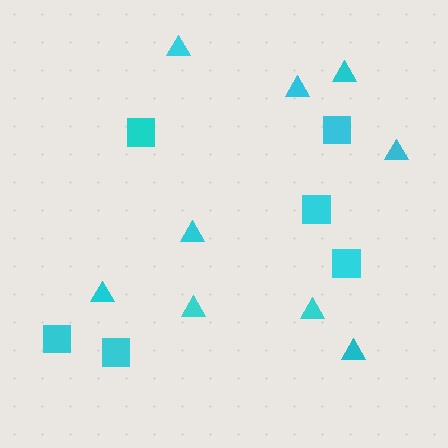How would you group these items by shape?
There are 2 groups: one group of squares (6) and one group of triangles (9).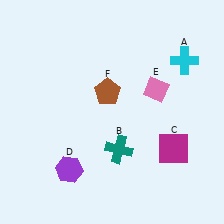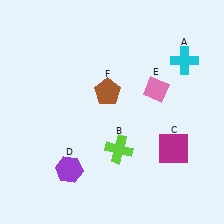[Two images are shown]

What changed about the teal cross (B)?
In Image 1, B is teal. In Image 2, it changed to lime.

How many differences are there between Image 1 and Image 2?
There is 1 difference between the two images.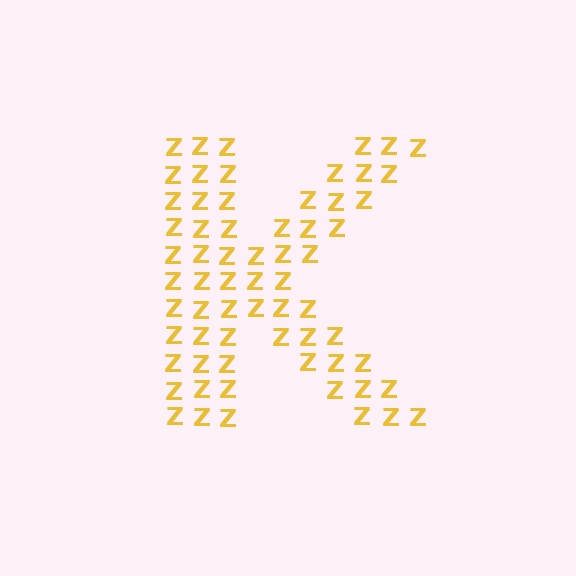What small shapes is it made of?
It is made of small letter Z's.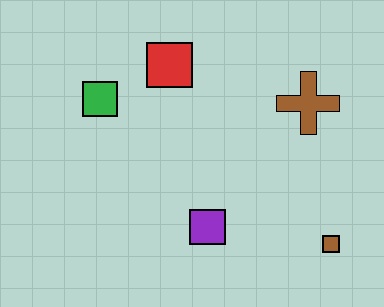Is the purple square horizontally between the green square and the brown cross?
Yes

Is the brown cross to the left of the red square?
No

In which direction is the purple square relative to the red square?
The purple square is below the red square.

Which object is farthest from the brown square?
The green square is farthest from the brown square.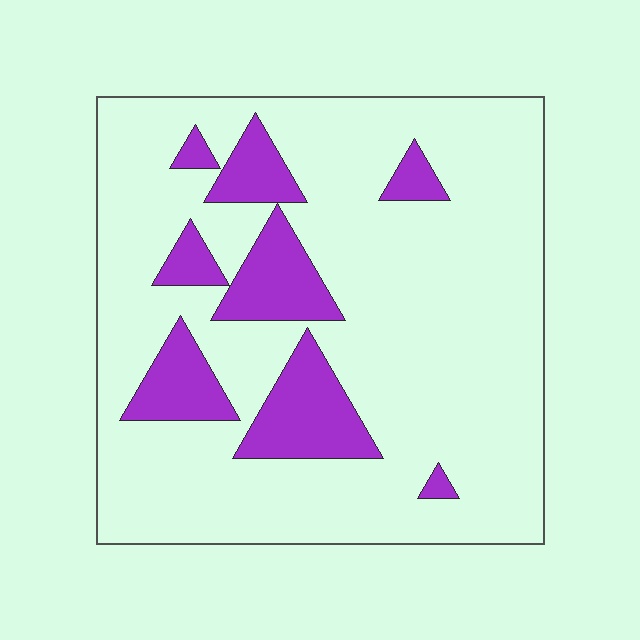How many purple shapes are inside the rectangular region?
8.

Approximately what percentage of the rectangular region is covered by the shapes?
Approximately 20%.